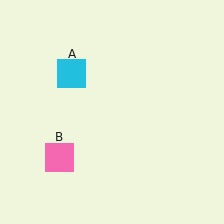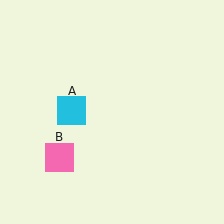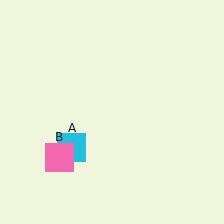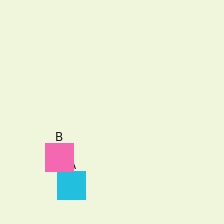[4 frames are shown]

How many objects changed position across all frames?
1 object changed position: cyan square (object A).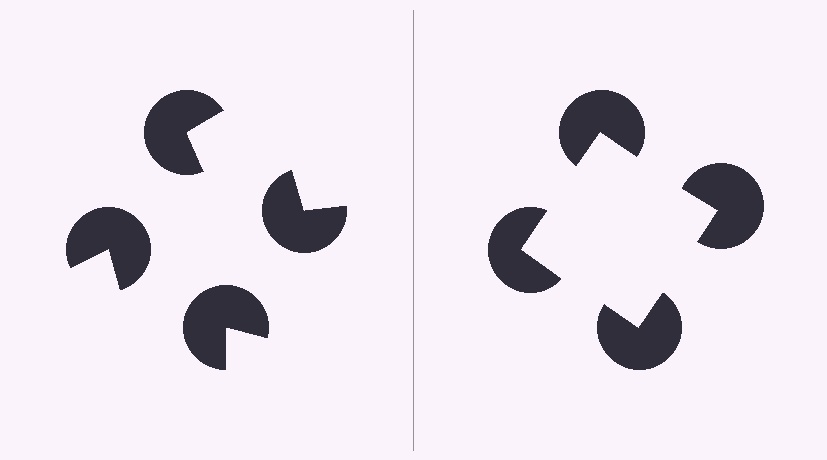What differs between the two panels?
The pac-man discs are positioned identically on both sides; only the wedge orientations differ. On the right they align to a square; on the left they are misaligned.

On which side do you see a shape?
An illusory square appears on the right side. On the left side the wedge cuts are rotated, so no coherent shape forms.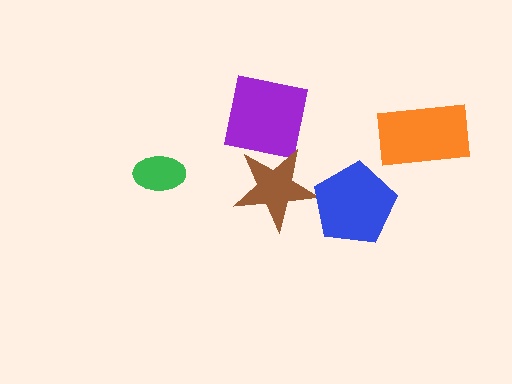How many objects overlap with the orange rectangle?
0 objects overlap with the orange rectangle.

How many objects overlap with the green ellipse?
0 objects overlap with the green ellipse.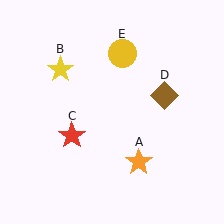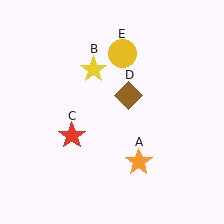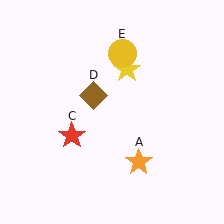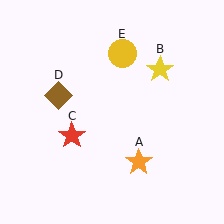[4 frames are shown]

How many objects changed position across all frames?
2 objects changed position: yellow star (object B), brown diamond (object D).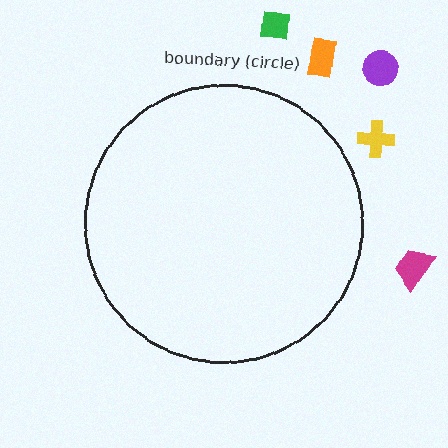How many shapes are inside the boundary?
0 inside, 5 outside.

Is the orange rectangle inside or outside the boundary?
Outside.